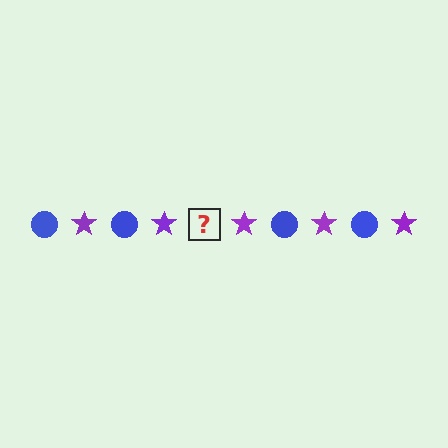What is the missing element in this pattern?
The missing element is a blue circle.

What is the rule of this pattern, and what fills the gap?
The rule is that the pattern alternates between blue circle and purple star. The gap should be filled with a blue circle.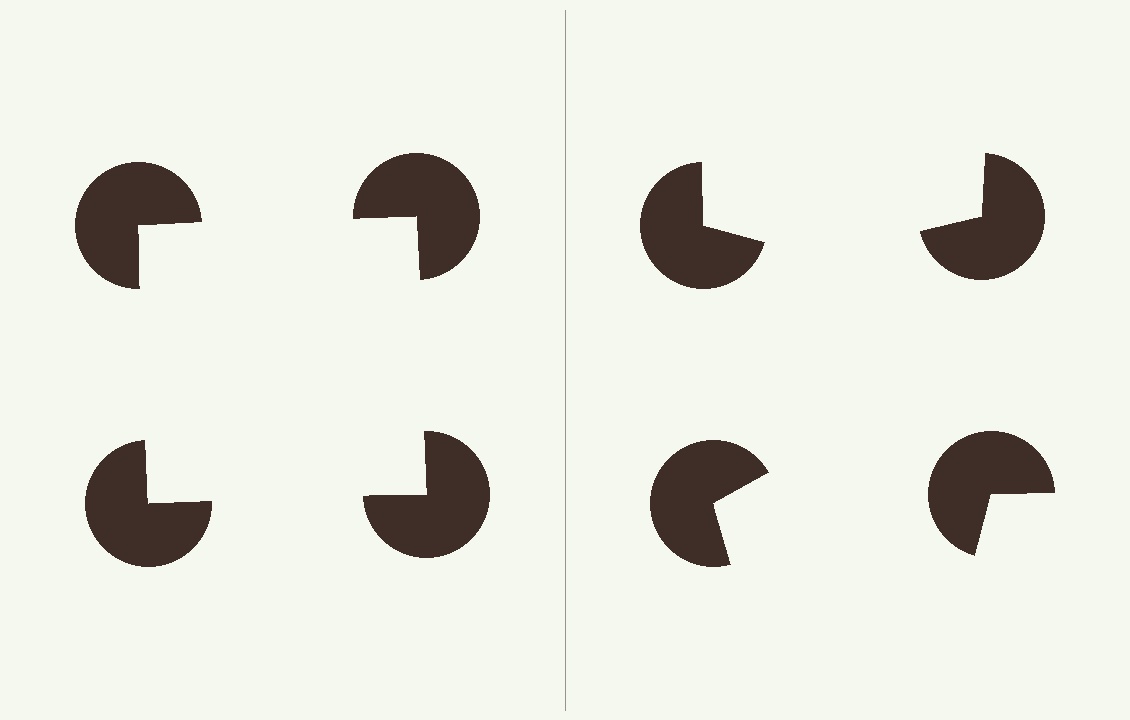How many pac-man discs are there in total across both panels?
8 — 4 on each side.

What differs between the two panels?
The pac-man discs are positioned identically on both sides; only the wedge orientations differ. On the left they align to a square; on the right they are misaligned.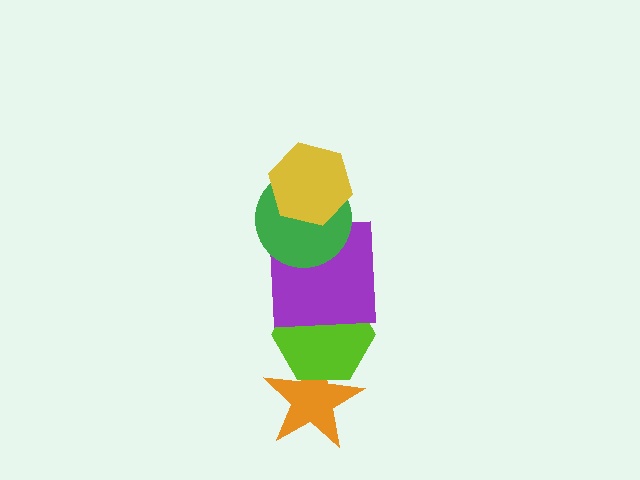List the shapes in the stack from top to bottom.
From top to bottom: the yellow hexagon, the green circle, the purple square, the lime hexagon, the orange star.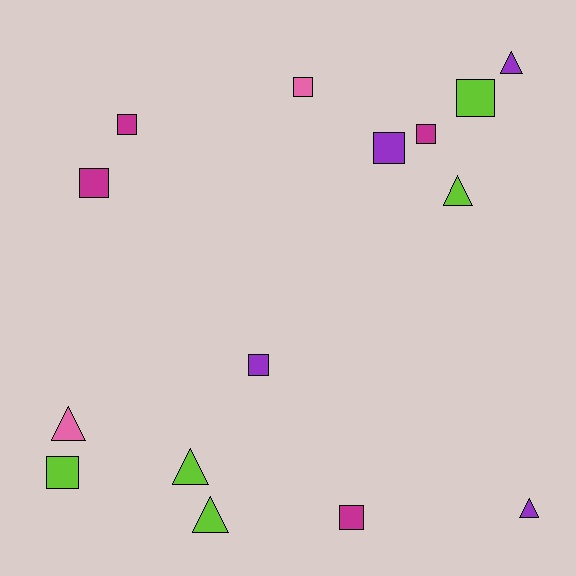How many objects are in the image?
There are 15 objects.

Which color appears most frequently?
Lime, with 5 objects.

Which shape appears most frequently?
Square, with 9 objects.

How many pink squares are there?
There is 1 pink square.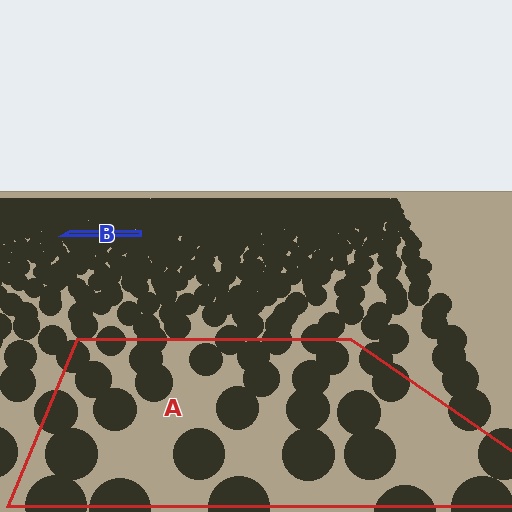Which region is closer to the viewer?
Region A is closer. The texture elements there are larger and more spread out.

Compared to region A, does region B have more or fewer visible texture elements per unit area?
Region B has more texture elements per unit area — they are packed more densely because it is farther away.